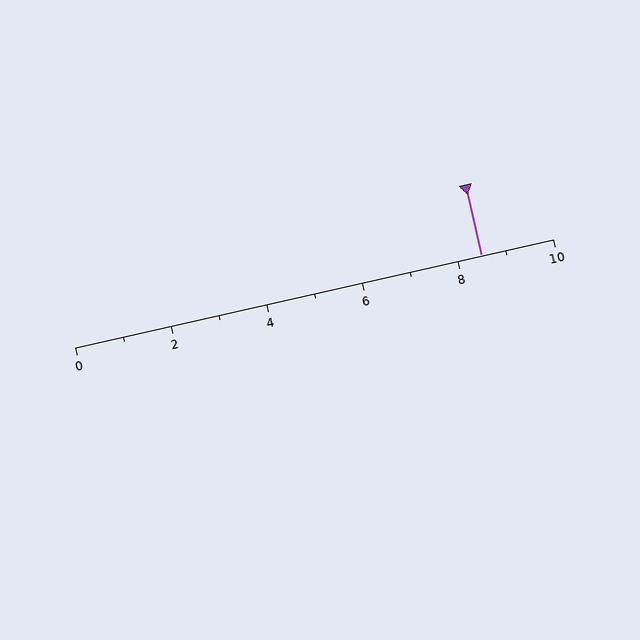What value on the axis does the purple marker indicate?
The marker indicates approximately 8.5.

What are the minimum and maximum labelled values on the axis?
The axis runs from 0 to 10.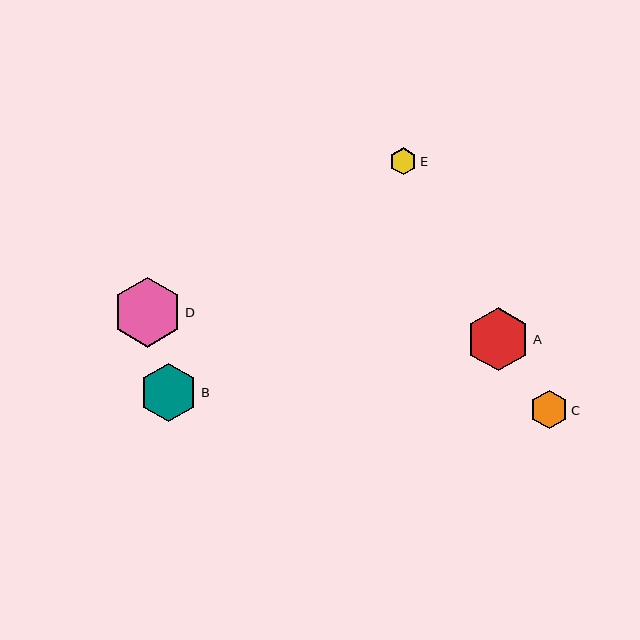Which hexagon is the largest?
Hexagon D is the largest with a size of approximately 70 pixels.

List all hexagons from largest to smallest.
From largest to smallest: D, A, B, C, E.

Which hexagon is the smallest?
Hexagon E is the smallest with a size of approximately 27 pixels.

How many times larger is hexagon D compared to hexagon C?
Hexagon D is approximately 1.8 times the size of hexagon C.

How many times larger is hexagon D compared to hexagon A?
Hexagon D is approximately 1.1 times the size of hexagon A.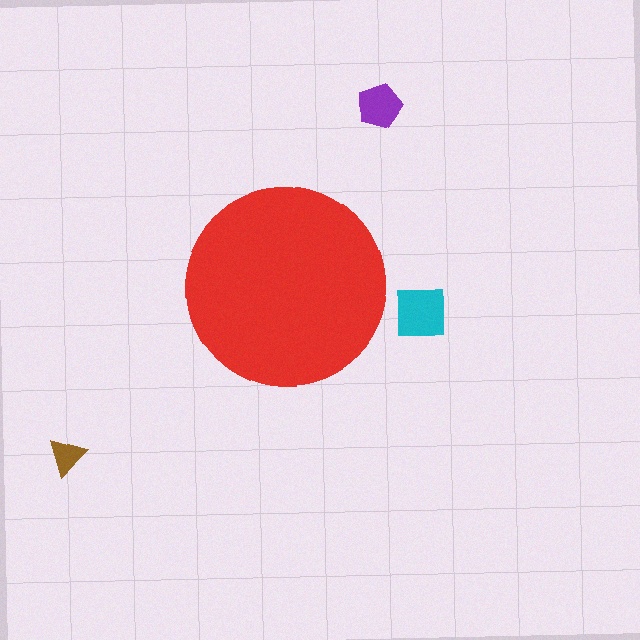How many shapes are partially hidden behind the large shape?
0 shapes are partially hidden.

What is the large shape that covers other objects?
A red circle.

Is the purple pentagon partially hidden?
No, the purple pentagon is fully visible.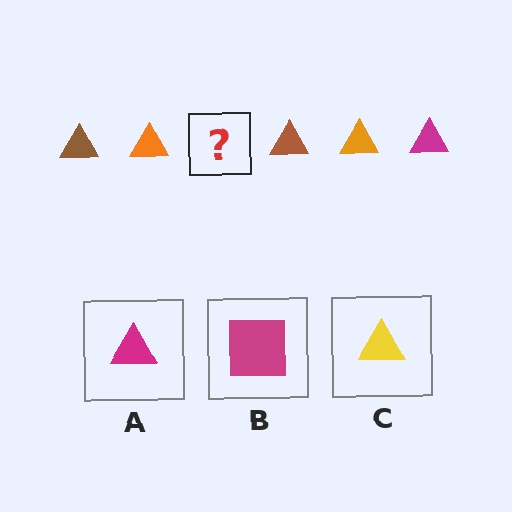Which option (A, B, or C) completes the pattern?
A.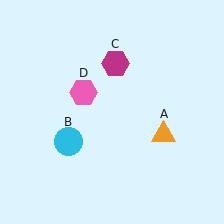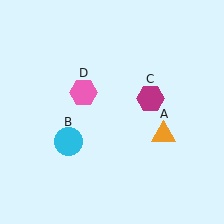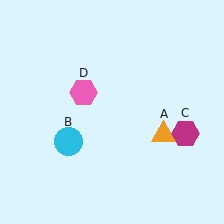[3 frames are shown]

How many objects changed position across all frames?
1 object changed position: magenta hexagon (object C).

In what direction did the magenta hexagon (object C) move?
The magenta hexagon (object C) moved down and to the right.